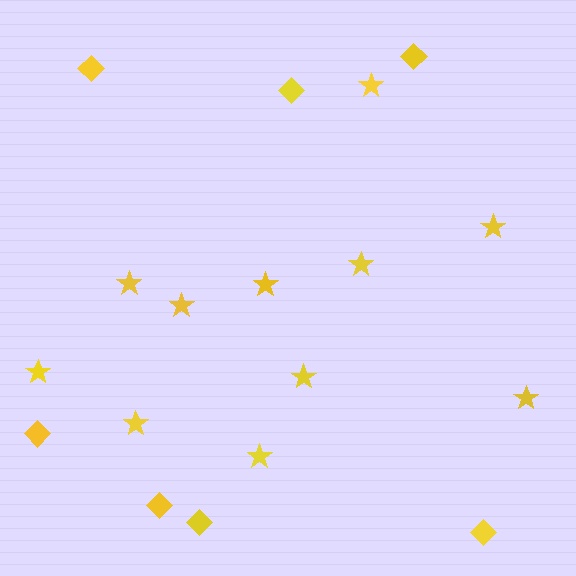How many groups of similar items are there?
There are 2 groups: one group of diamonds (7) and one group of stars (11).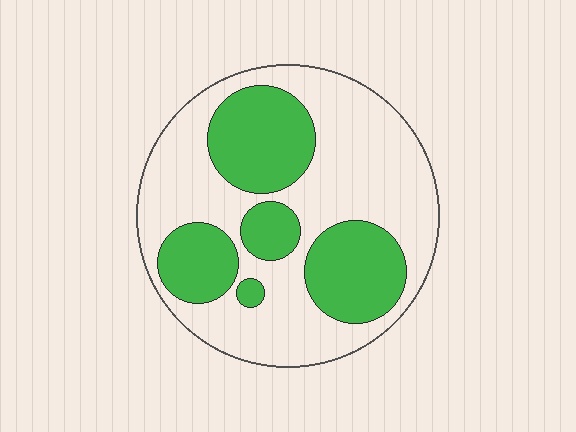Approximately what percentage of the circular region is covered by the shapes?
Approximately 35%.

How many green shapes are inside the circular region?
5.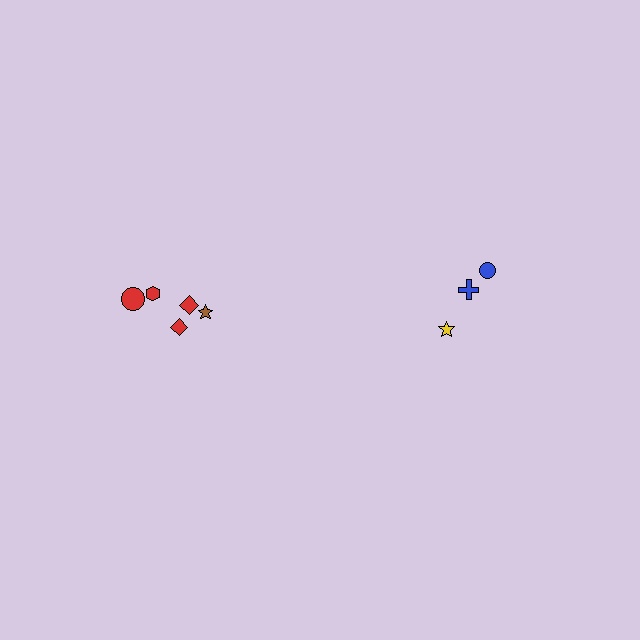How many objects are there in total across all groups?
There are 8 objects.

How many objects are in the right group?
There are 3 objects.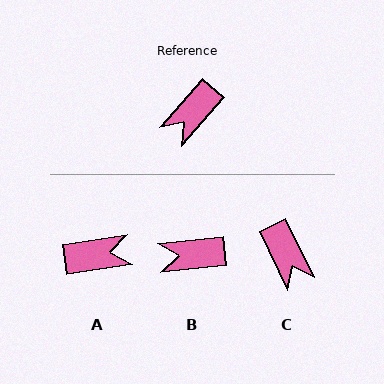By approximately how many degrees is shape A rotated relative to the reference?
Approximately 140 degrees counter-clockwise.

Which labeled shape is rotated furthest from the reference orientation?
A, about 140 degrees away.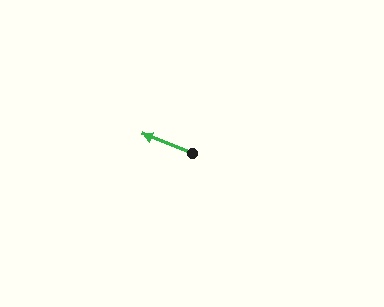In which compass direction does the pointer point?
West.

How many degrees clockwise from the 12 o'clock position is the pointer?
Approximately 292 degrees.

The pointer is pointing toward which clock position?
Roughly 10 o'clock.